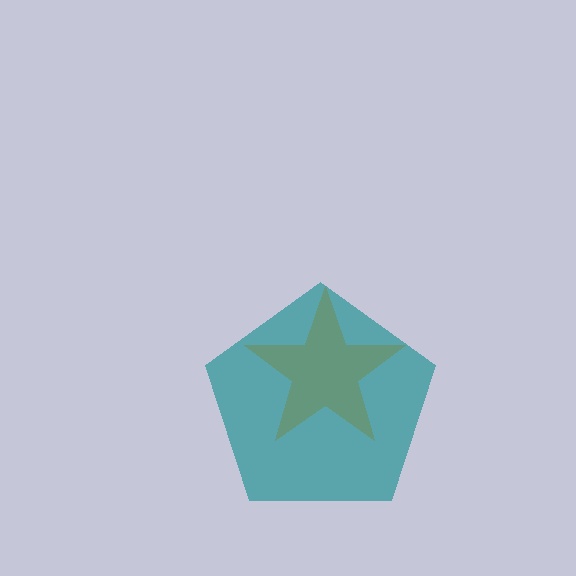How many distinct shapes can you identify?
There are 2 distinct shapes: an orange star, a teal pentagon.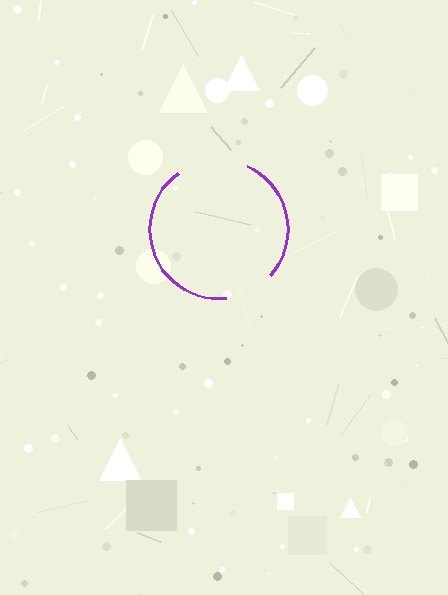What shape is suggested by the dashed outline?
The dashed outline suggests a circle.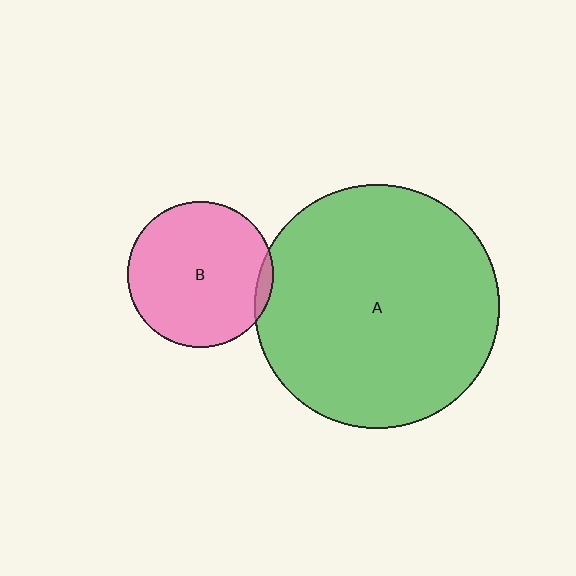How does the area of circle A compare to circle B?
Approximately 2.8 times.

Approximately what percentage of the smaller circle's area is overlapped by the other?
Approximately 5%.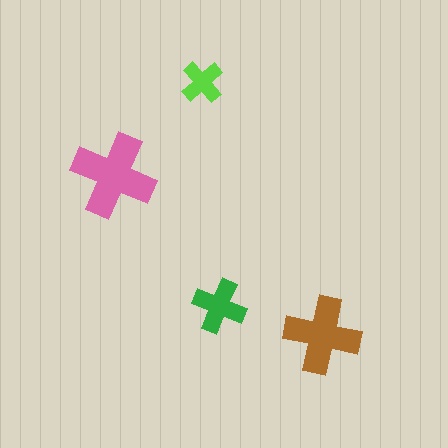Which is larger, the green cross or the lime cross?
The green one.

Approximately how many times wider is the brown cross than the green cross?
About 1.5 times wider.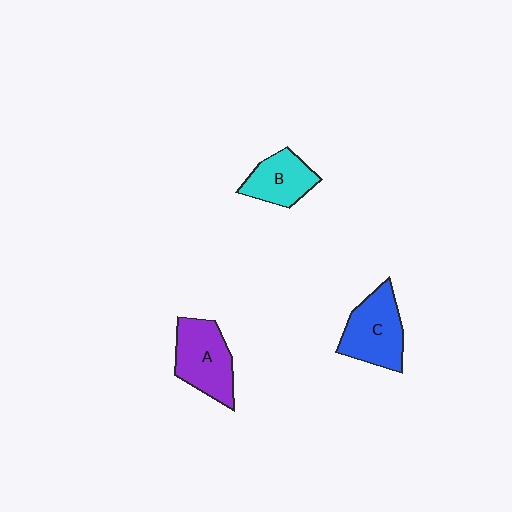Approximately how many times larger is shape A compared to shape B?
Approximately 1.3 times.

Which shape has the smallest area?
Shape B (cyan).